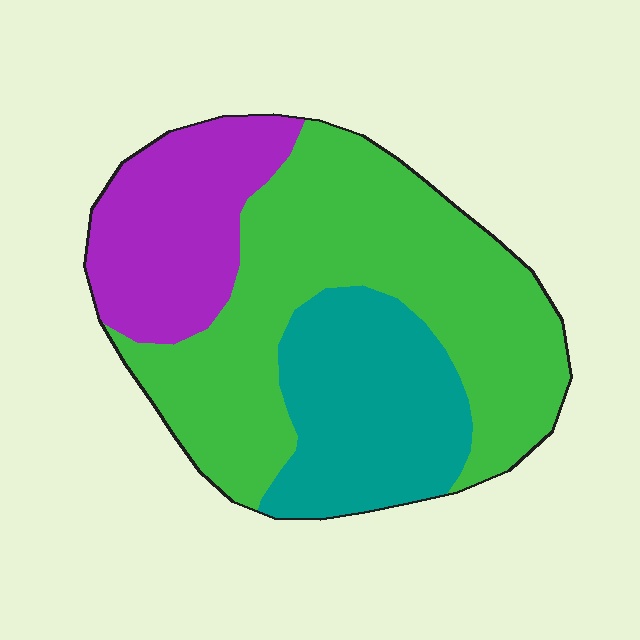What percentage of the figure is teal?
Teal covers about 25% of the figure.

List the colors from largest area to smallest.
From largest to smallest: green, teal, purple.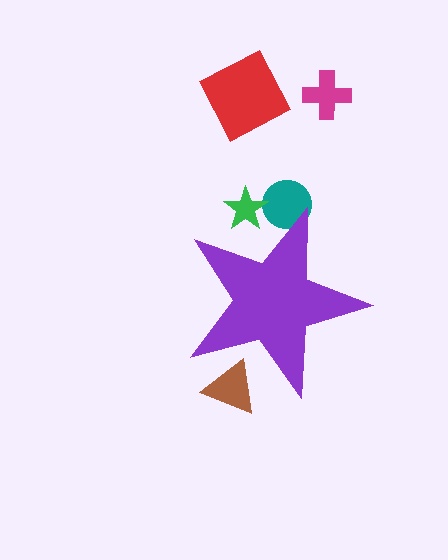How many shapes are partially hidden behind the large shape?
3 shapes are partially hidden.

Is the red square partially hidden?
No, the red square is fully visible.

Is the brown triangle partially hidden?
Yes, the brown triangle is partially hidden behind the purple star.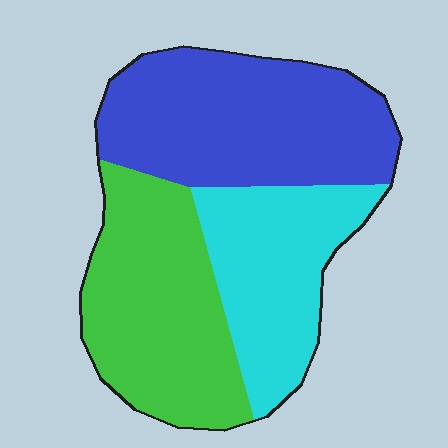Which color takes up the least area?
Cyan, at roughly 25%.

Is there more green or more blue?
Blue.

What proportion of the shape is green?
Green covers about 35% of the shape.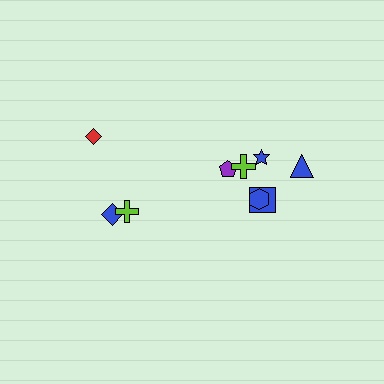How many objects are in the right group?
There are 6 objects.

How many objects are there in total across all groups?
There are 9 objects.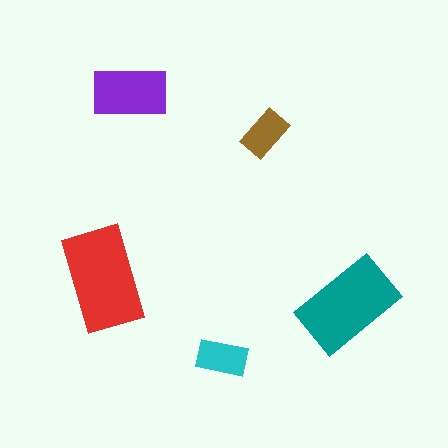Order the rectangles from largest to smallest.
the red one, the teal one, the purple one, the cyan one, the brown one.